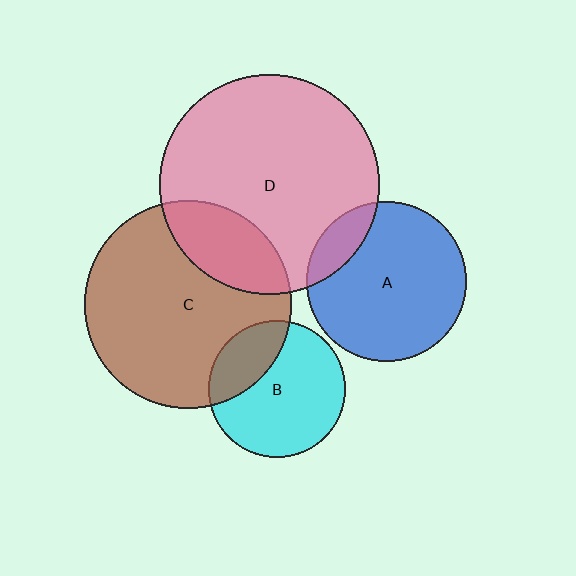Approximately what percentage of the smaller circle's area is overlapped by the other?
Approximately 15%.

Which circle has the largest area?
Circle D (pink).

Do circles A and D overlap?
Yes.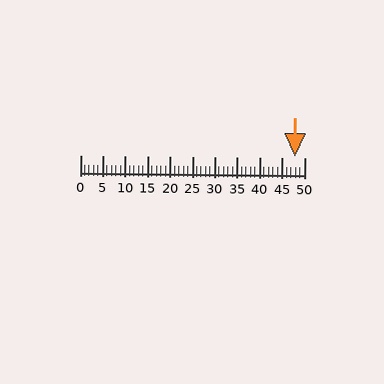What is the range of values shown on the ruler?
The ruler shows values from 0 to 50.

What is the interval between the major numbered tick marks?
The major tick marks are spaced 5 units apart.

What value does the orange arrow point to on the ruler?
The orange arrow points to approximately 48.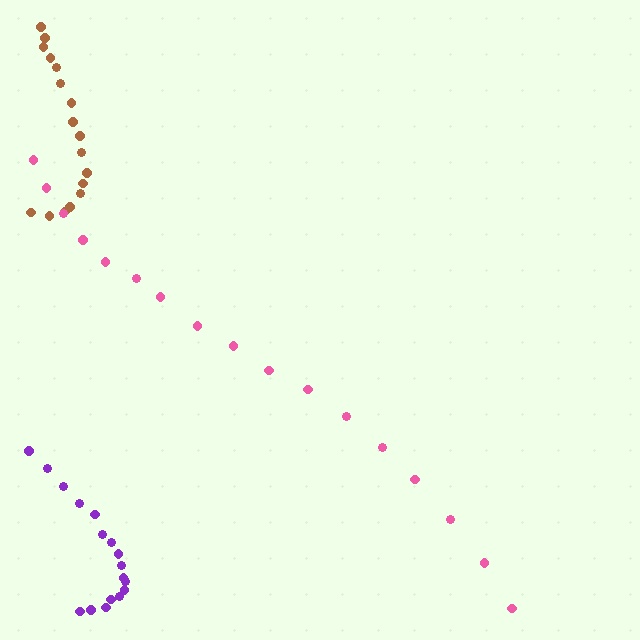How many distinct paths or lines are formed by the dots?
There are 3 distinct paths.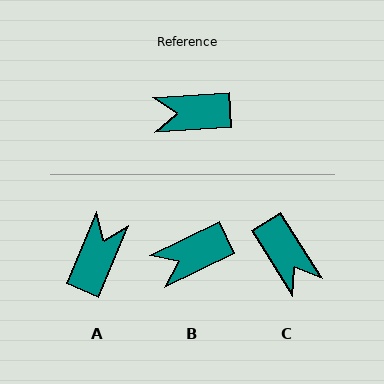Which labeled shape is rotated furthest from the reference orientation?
C, about 118 degrees away.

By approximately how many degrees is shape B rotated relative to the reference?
Approximately 22 degrees counter-clockwise.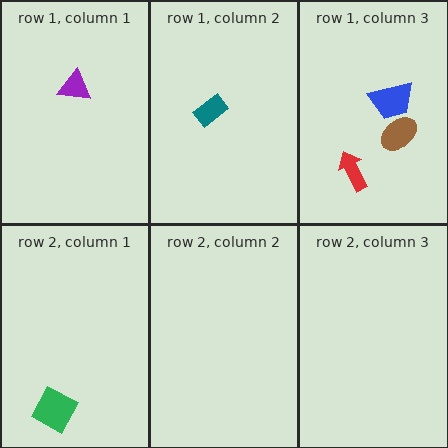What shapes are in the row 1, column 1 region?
The purple triangle.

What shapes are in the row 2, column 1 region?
The green diamond.